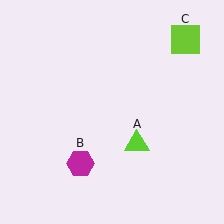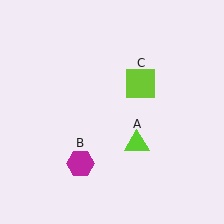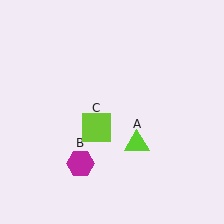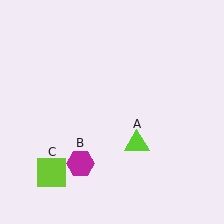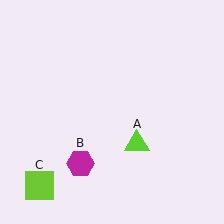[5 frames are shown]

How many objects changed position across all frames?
1 object changed position: lime square (object C).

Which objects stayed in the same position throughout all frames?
Lime triangle (object A) and magenta hexagon (object B) remained stationary.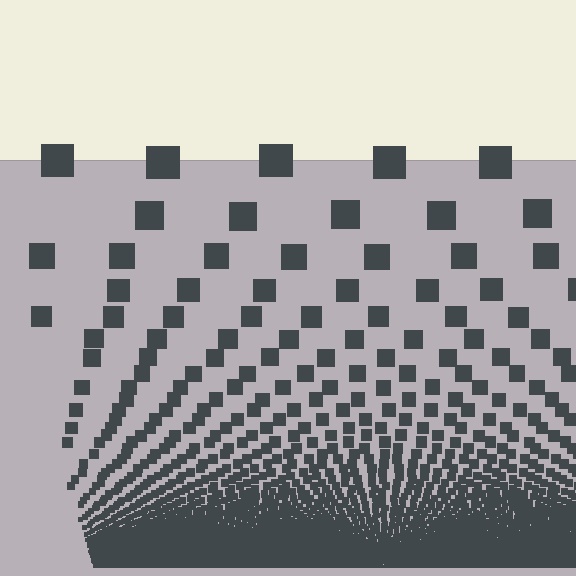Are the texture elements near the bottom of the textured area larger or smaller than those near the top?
Smaller. The gradient is inverted — elements near the bottom are smaller and denser.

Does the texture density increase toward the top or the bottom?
Density increases toward the bottom.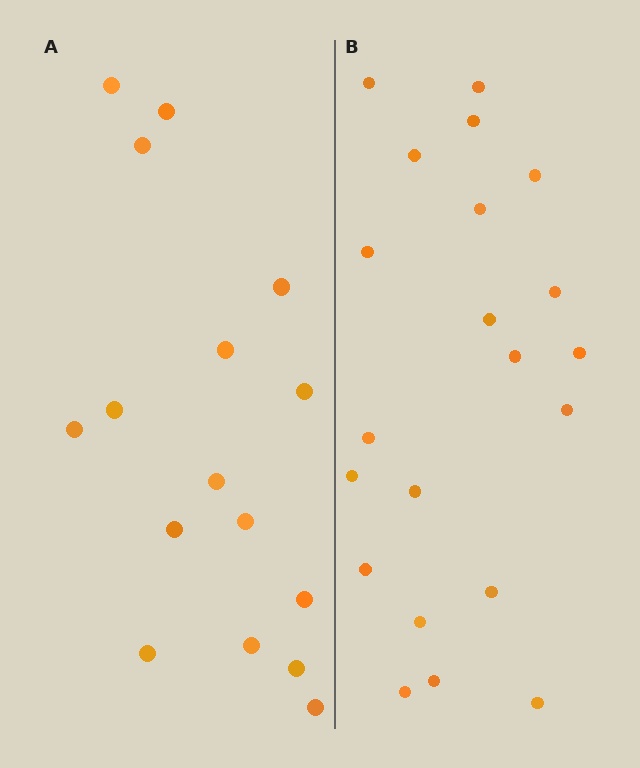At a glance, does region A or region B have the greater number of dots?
Region B (the right region) has more dots.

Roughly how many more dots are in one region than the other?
Region B has about 5 more dots than region A.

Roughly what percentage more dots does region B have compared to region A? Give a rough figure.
About 30% more.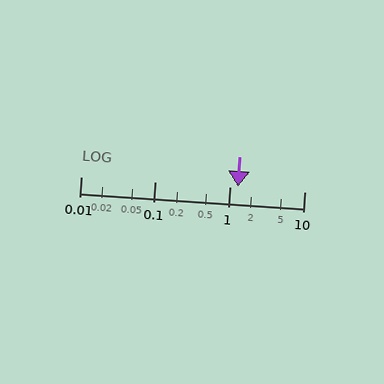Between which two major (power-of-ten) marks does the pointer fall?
The pointer is between 1 and 10.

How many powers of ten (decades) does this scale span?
The scale spans 3 decades, from 0.01 to 10.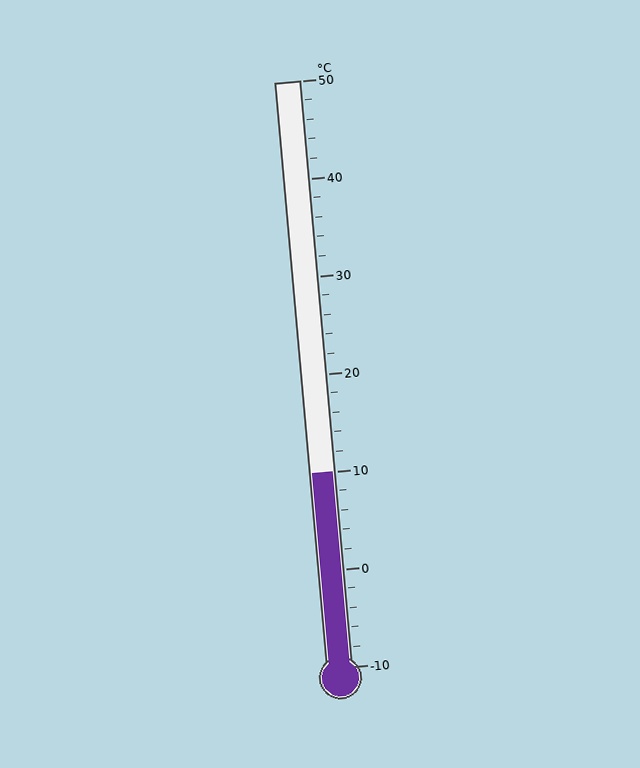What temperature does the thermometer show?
The thermometer shows approximately 10°C.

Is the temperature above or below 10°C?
The temperature is at 10°C.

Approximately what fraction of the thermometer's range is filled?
The thermometer is filled to approximately 35% of its range.